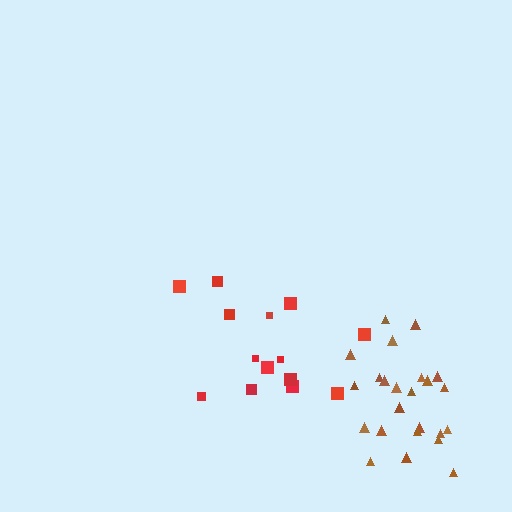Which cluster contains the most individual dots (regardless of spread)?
Brown (24).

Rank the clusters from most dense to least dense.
brown, red.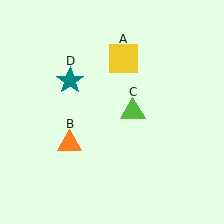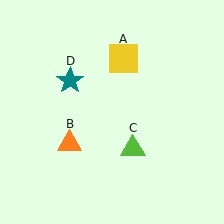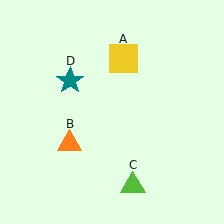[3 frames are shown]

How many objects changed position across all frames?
1 object changed position: lime triangle (object C).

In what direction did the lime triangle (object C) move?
The lime triangle (object C) moved down.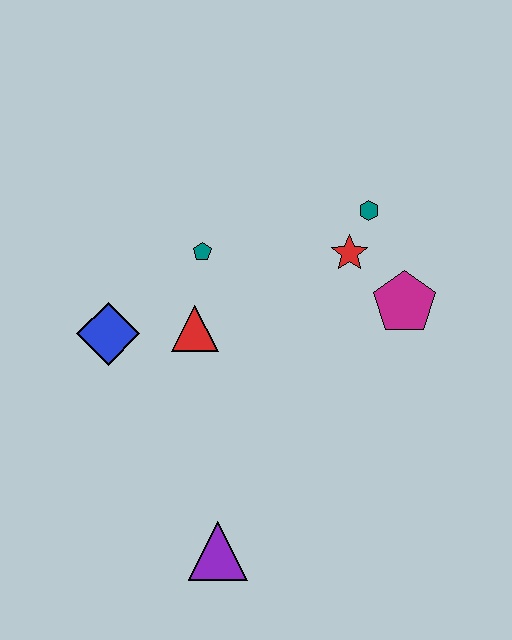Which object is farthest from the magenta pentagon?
The purple triangle is farthest from the magenta pentagon.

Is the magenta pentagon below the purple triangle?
No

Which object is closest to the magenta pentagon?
The red star is closest to the magenta pentagon.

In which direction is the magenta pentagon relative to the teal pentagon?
The magenta pentagon is to the right of the teal pentagon.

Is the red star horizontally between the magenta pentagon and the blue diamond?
Yes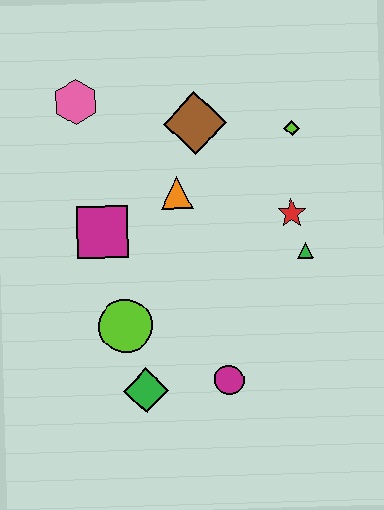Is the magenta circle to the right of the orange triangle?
Yes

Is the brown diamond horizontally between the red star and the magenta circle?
No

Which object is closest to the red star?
The green triangle is closest to the red star.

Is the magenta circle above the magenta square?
No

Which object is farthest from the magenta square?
The lime diamond is farthest from the magenta square.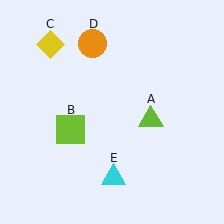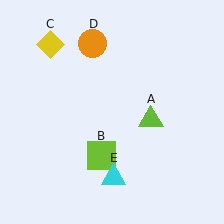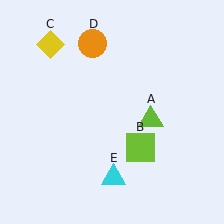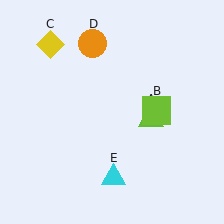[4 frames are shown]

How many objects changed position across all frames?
1 object changed position: lime square (object B).